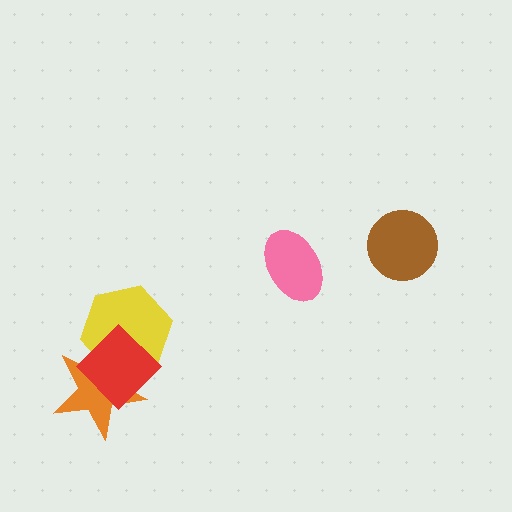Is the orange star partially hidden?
Yes, it is partially covered by another shape.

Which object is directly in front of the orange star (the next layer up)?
The yellow hexagon is directly in front of the orange star.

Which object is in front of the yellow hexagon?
The red diamond is in front of the yellow hexagon.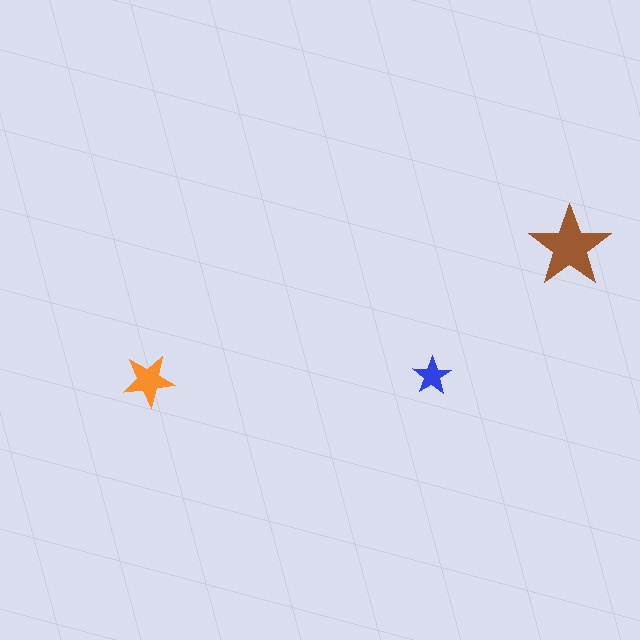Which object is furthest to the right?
The brown star is rightmost.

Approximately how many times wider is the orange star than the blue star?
About 1.5 times wider.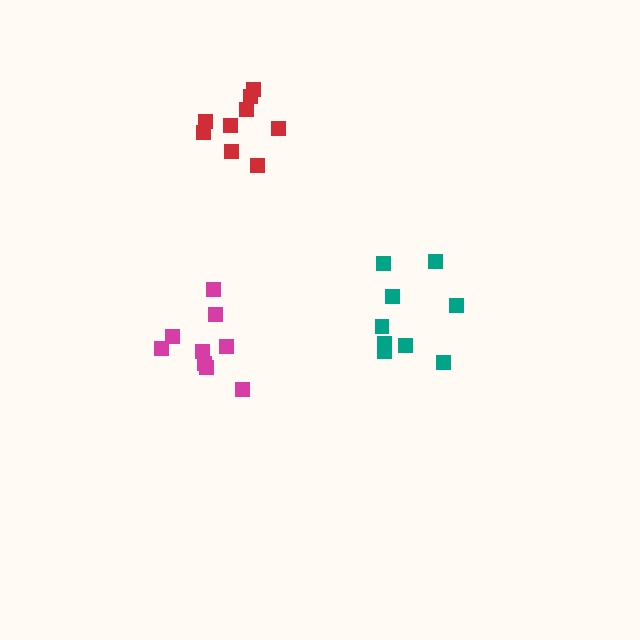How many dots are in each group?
Group 1: 9 dots, Group 2: 9 dots, Group 3: 9 dots (27 total).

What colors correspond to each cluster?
The clusters are colored: magenta, red, teal.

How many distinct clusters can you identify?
There are 3 distinct clusters.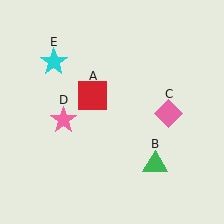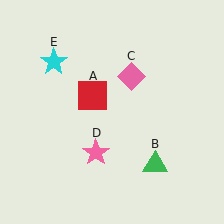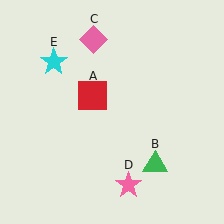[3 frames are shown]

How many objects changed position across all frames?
2 objects changed position: pink diamond (object C), pink star (object D).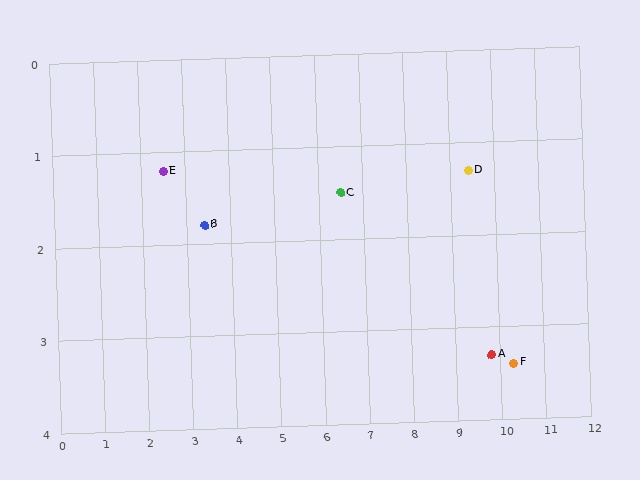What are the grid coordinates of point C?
Point C is at approximately (6.5, 1.5).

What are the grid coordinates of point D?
Point D is at approximately (9.4, 1.3).